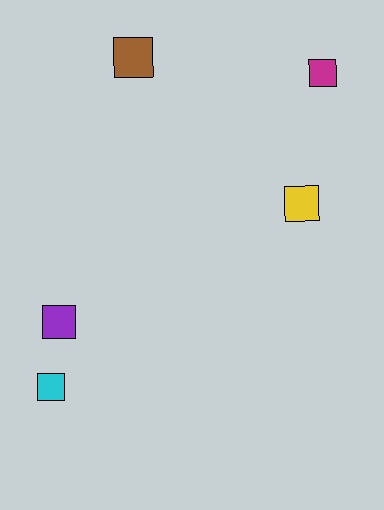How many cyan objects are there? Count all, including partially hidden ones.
There is 1 cyan object.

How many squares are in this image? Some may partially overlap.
There are 5 squares.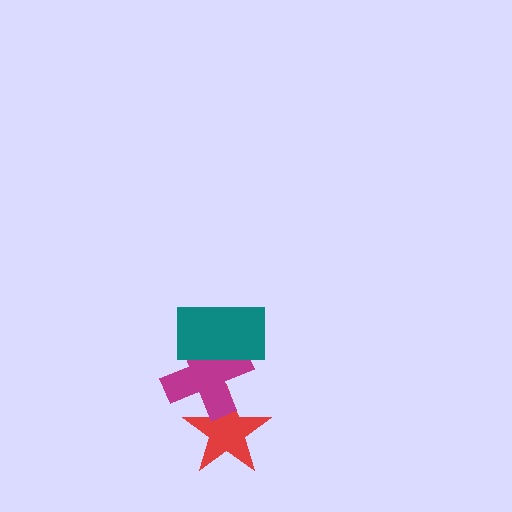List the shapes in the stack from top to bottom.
From top to bottom: the teal rectangle, the magenta cross, the red star.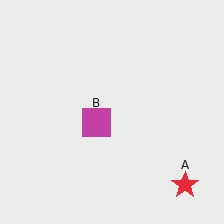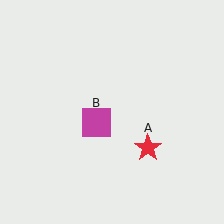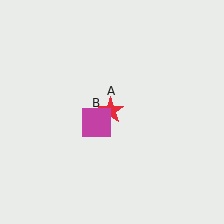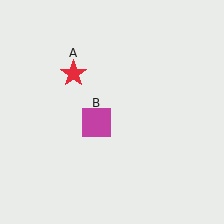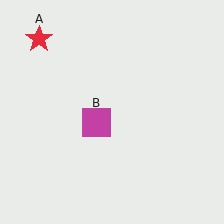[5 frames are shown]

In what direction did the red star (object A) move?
The red star (object A) moved up and to the left.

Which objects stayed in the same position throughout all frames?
Magenta square (object B) remained stationary.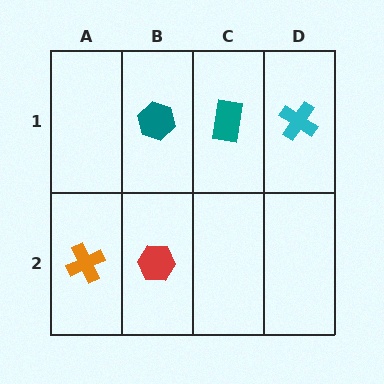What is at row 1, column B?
A teal hexagon.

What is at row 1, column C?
A teal rectangle.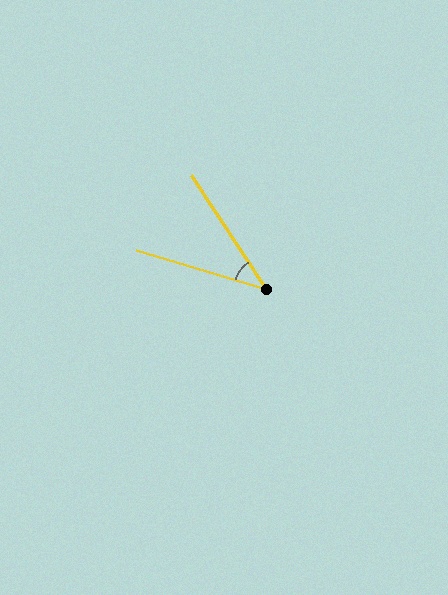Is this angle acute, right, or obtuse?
It is acute.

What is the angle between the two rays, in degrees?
Approximately 40 degrees.